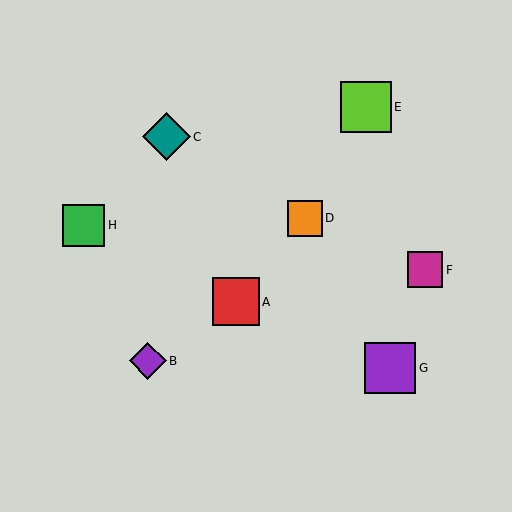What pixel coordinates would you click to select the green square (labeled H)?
Click at (84, 226) to select the green square H.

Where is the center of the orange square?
The center of the orange square is at (305, 218).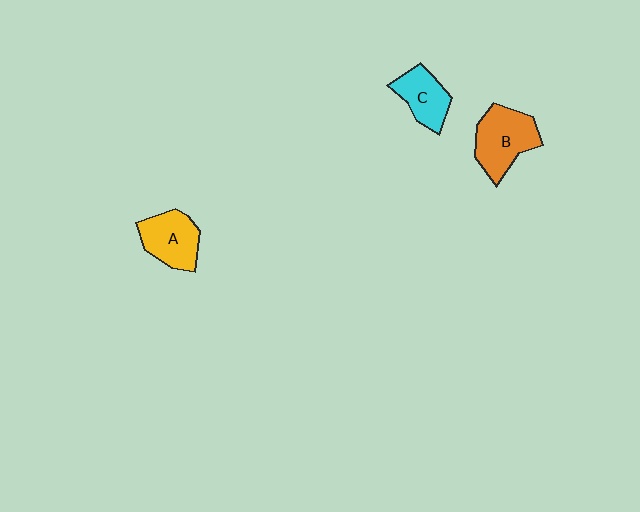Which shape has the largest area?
Shape B (orange).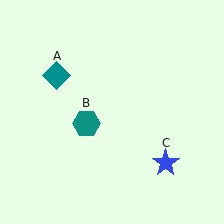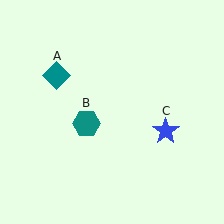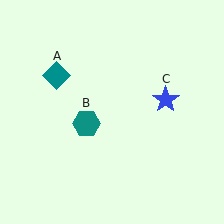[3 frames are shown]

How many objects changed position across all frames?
1 object changed position: blue star (object C).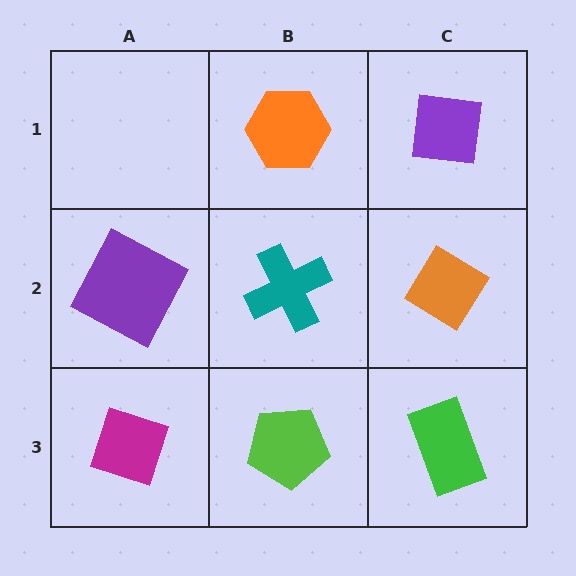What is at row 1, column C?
A purple square.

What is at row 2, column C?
An orange diamond.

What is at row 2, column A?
A purple square.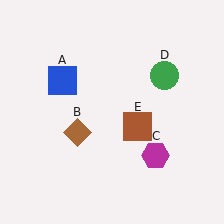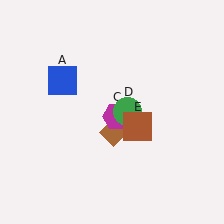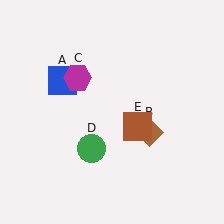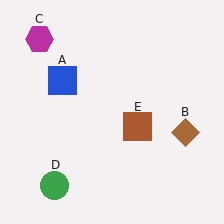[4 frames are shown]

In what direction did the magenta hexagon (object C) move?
The magenta hexagon (object C) moved up and to the left.